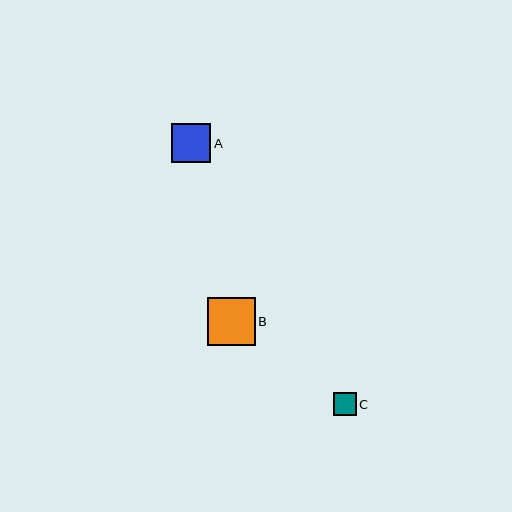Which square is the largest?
Square B is the largest with a size of approximately 48 pixels.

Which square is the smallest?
Square C is the smallest with a size of approximately 22 pixels.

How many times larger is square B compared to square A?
Square B is approximately 1.2 times the size of square A.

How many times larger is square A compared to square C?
Square A is approximately 1.7 times the size of square C.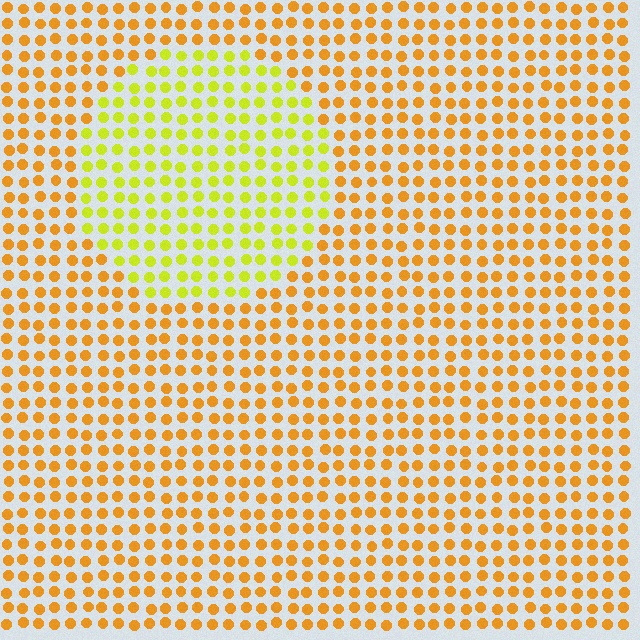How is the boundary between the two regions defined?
The boundary is defined purely by a slight shift in hue (about 35 degrees). Spacing, size, and orientation are identical on both sides.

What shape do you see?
I see a circle.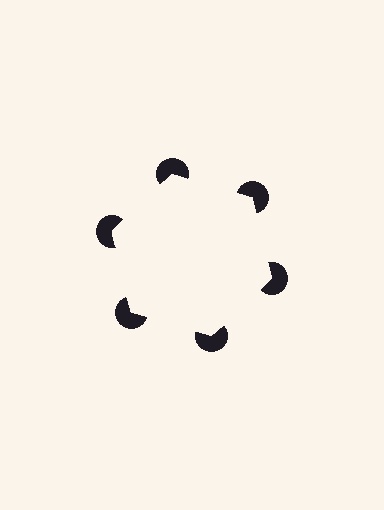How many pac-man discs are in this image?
There are 6 — one at each vertex of the illusory hexagon.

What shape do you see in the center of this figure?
An illusory hexagon — its edges are inferred from the aligned wedge cuts in the pac-man discs, not physically drawn.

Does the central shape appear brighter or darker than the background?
It typically appears slightly brighter than the background, even though no actual brightness change is drawn.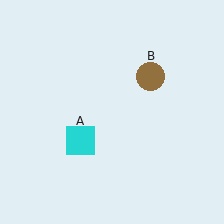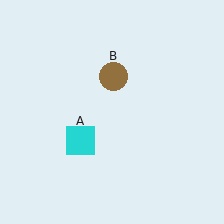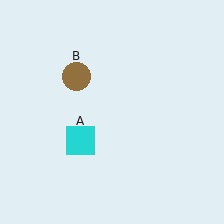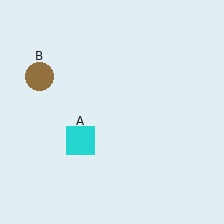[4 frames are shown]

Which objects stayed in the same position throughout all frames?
Cyan square (object A) remained stationary.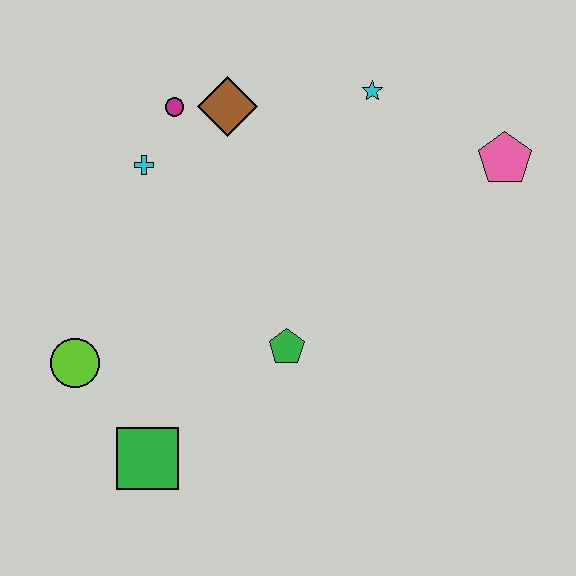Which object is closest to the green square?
The lime circle is closest to the green square.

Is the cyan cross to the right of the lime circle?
Yes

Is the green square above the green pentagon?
No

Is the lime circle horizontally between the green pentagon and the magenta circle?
No